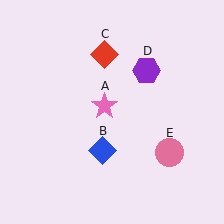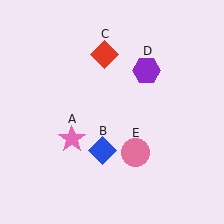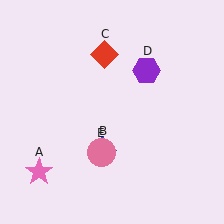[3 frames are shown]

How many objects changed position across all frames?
2 objects changed position: pink star (object A), pink circle (object E).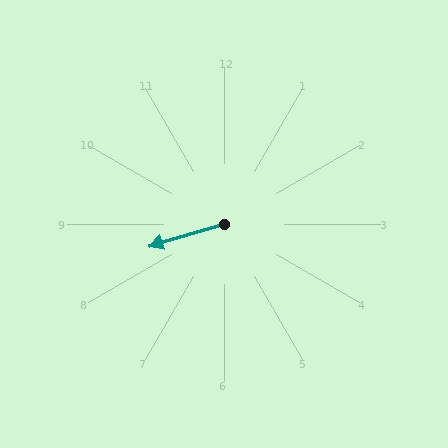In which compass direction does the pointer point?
West.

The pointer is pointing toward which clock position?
Roughly 8 o'clock.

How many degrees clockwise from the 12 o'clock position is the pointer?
Approximately 254 degrees.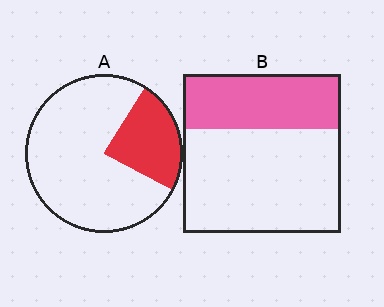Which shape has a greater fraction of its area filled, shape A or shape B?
Shape B.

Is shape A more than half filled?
No.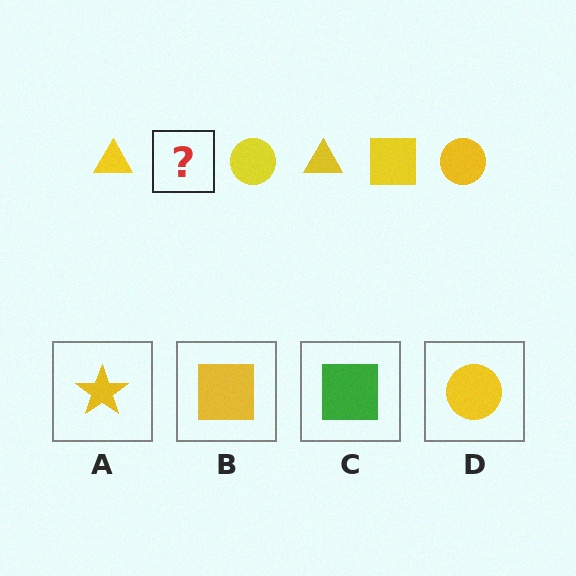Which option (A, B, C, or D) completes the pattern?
B.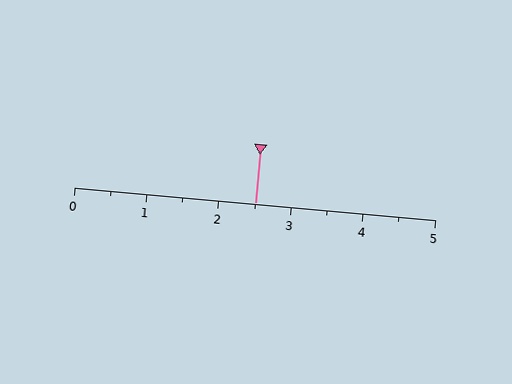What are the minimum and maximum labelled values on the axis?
The axis runs from 0 to 5.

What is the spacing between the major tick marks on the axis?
The major ticks are spaced 1 apart.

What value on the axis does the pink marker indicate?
The marker indicates approximately 2.5.